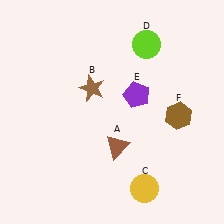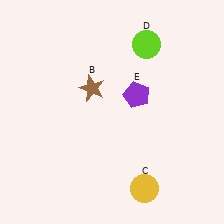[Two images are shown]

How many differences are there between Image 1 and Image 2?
There are 2 differences between the two images.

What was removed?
The brown hexagon (F), the brown triangle (A) were removed in Image 2.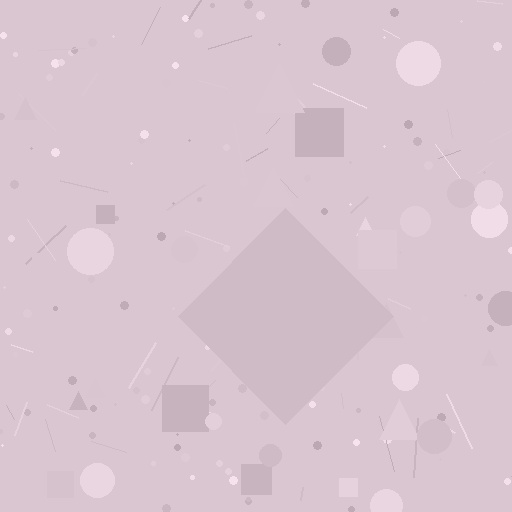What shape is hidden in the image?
A diamond is hidden in the image.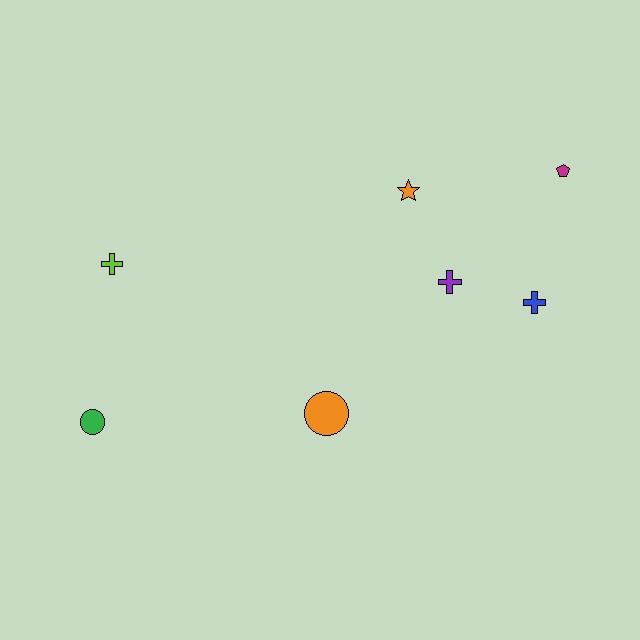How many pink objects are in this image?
There are no pink objects.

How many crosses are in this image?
There are 3 crosses.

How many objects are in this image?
There are 7 objects.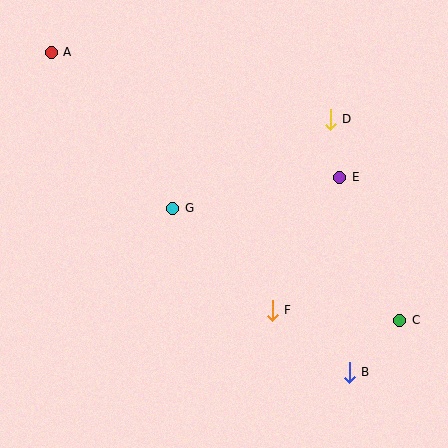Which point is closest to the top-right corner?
Point D is closest to the top-right corner.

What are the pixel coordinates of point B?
Point B is at (349, 372).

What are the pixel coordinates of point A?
Point A is at (51, 52).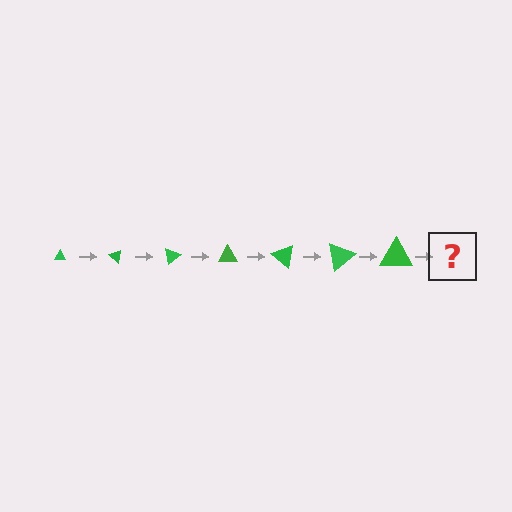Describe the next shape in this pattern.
It should be a triangle, larger than the previous one and rotated 280 degrees from the start.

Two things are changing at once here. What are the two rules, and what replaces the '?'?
The two rules are that the triangle grows larger each step and it rotates 40 degrees each step. The '?' should be a triangle, larger than the previous one and rotated 280 degrees from the start.